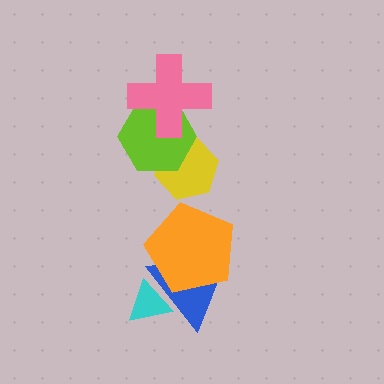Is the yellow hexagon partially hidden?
Yes, it is partially covered by another shape.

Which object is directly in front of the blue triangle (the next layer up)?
The orange pentagon is directly in front of the blue triangle.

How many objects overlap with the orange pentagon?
1 object overlaps with the orange pentagon.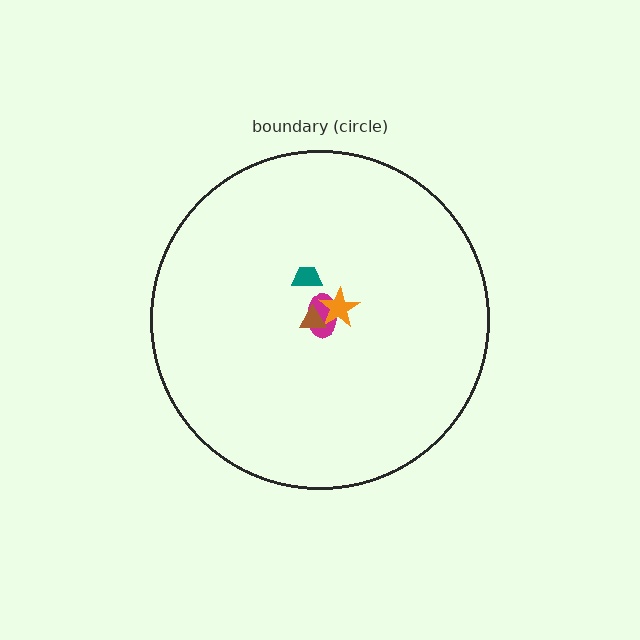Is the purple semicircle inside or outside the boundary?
Inside.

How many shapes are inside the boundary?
5 inside, 0 outside.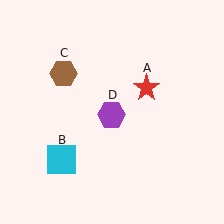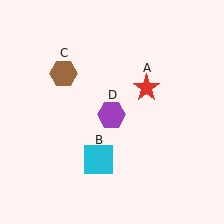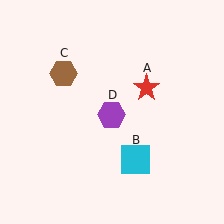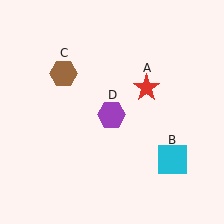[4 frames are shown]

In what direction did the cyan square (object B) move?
The cyan square (object B) moved right.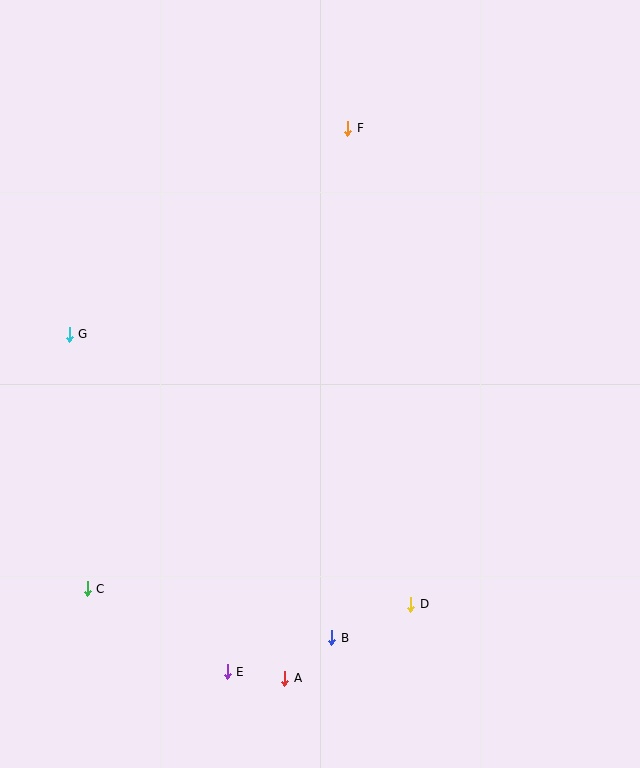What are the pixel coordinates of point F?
Point F is at (348, 128).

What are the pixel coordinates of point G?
Point G is at (69, 334).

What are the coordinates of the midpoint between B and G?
The midpoint between B and G is at (200, 486).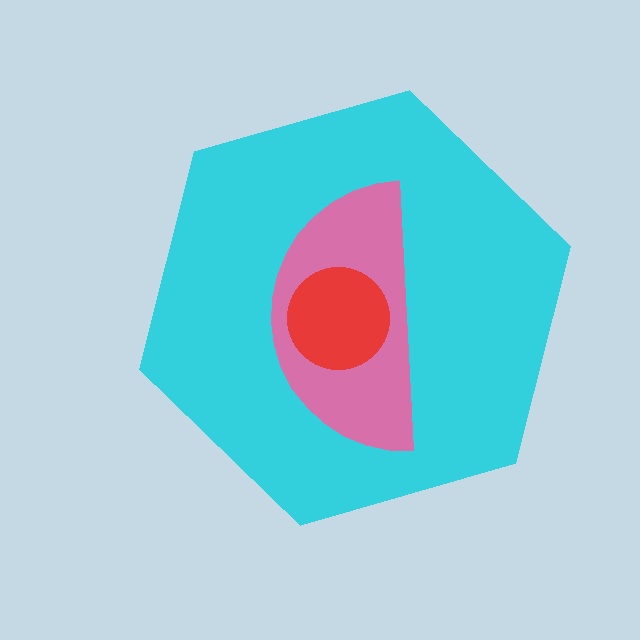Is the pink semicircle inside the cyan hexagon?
Yes.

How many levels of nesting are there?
3.